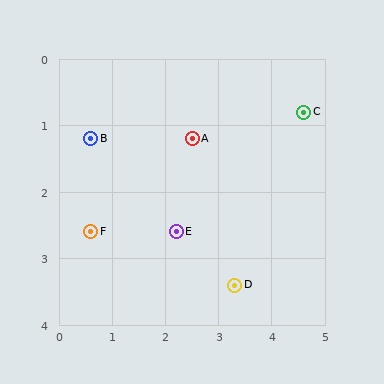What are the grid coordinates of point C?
Point C is at approximately (4.6, 0.8).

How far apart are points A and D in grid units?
Points A and D are about 2.3 grid units apart.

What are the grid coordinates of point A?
Point A is at approximately (2.5, 1.2).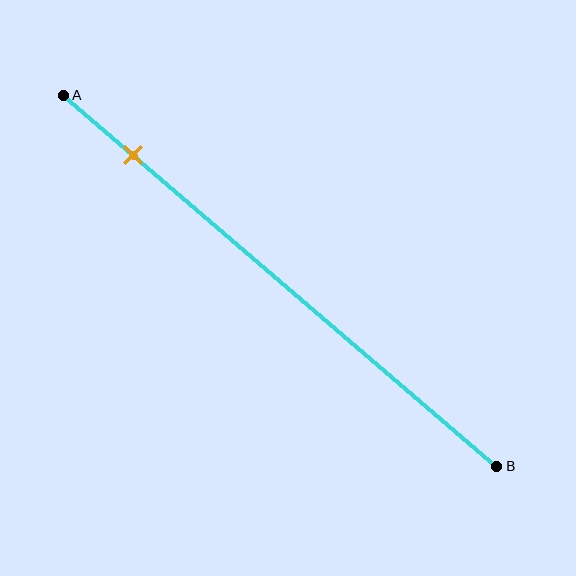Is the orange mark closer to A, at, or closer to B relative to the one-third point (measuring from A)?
The orange mark is closer to point A than the one-third point of segment AB.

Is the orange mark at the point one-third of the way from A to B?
No, the mark is at about 15% from A, not at the 33% one-third point.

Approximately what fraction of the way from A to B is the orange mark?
The orange mark is approximately 15% of the way from A to B.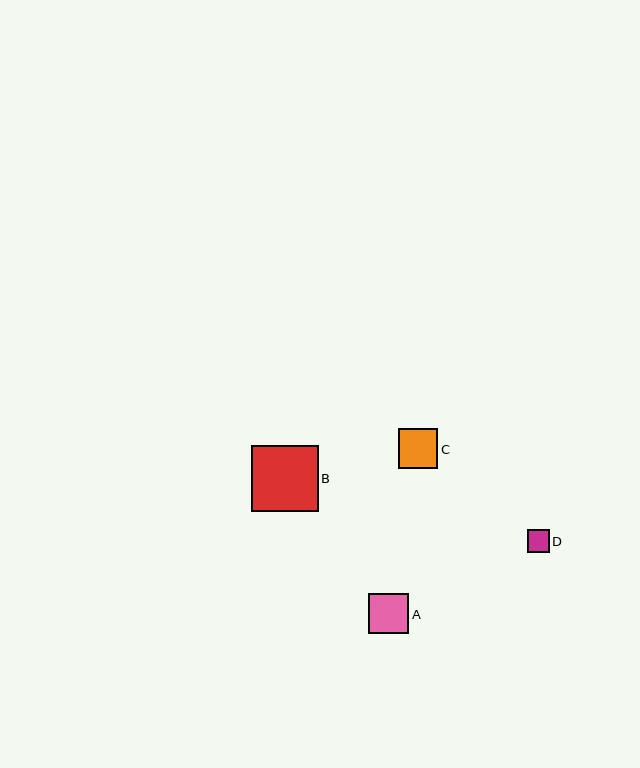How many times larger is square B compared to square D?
Square B is approximately 3.0 times the size of square D.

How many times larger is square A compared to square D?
Square A is approximately 1.8 times the size of square D.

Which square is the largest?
Square B is the largest with a size of approximately 66 pixels.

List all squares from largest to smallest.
From largest to smallest: B, A, C, D.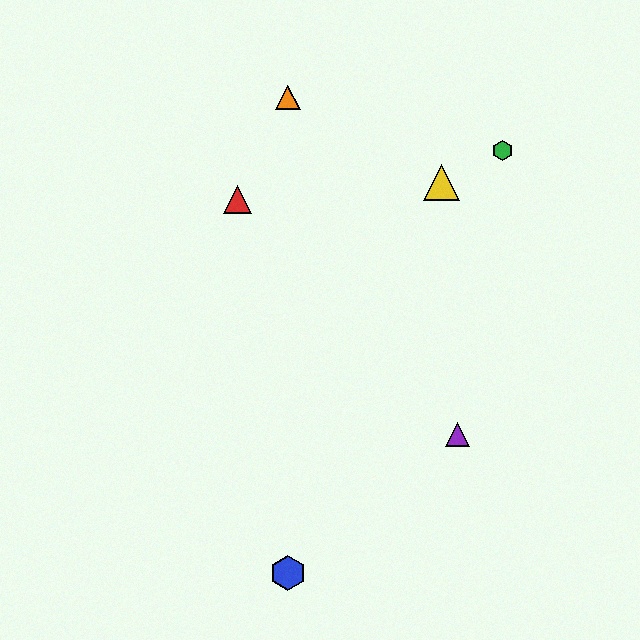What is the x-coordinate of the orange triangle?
The orange triangle is at x≈288.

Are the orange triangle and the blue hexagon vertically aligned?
Yes, both are at x≈288.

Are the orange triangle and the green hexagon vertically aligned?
No, the orange triangle is at x≈288 and the green hexagon is at x≈502.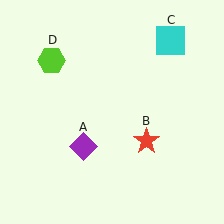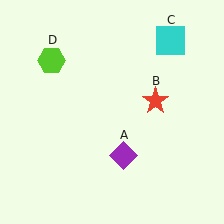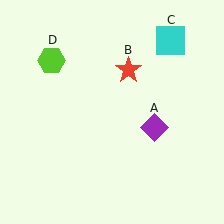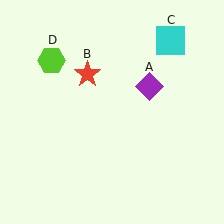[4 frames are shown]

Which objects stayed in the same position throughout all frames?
Cyan square (object C) and lime hexagon (object D) remained stationary.